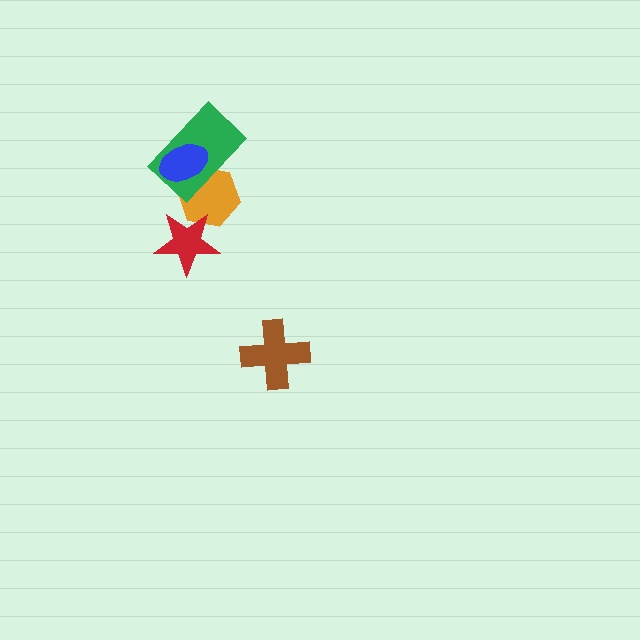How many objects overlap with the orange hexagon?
3 objects overlap with the orange hexagon.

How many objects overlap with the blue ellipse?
2 objects overlap with the blue ellipse.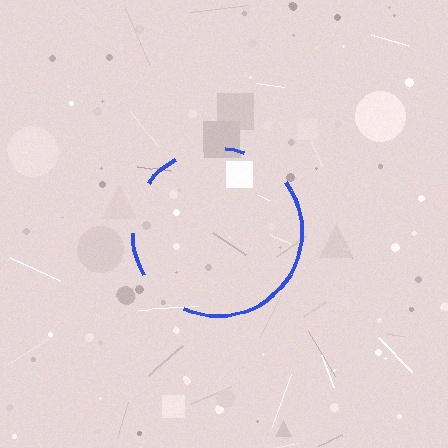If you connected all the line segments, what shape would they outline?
They would outline a circle.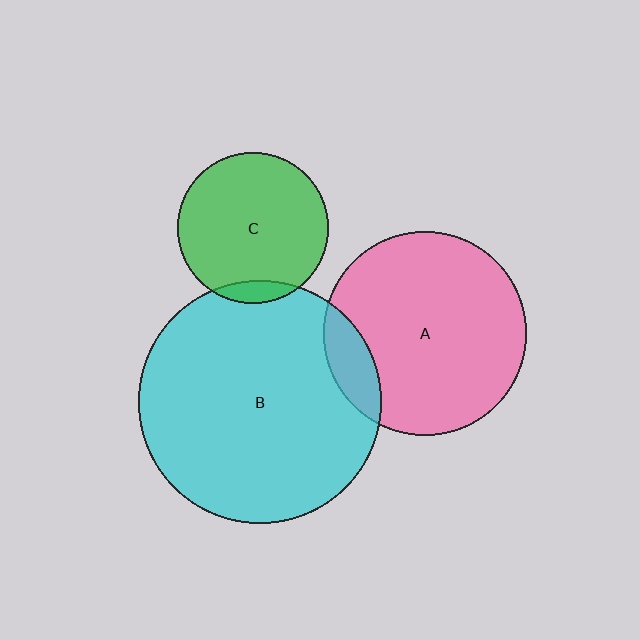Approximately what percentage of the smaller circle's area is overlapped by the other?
Approximately 10%.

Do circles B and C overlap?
Yes.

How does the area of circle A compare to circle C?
Approximately 1.8 times.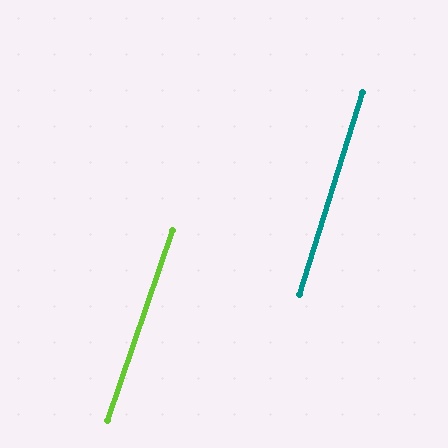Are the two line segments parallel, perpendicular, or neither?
Parallel — their directions differ by only 1.4°.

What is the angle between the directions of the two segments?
Approximately 1 degree.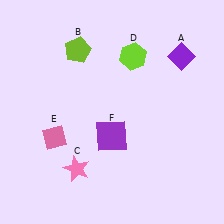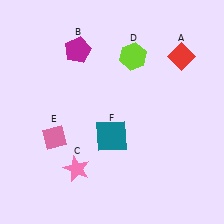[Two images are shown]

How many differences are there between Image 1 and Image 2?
There are 3 differences between the two images.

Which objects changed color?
A changed from purple to red. B changed from lime to magenta. F changed from purple to teal.